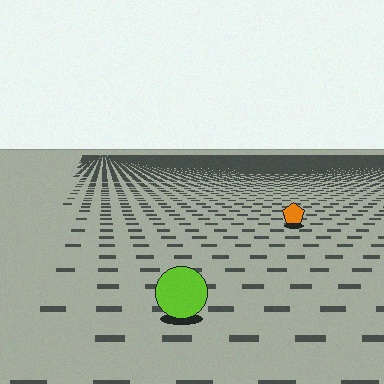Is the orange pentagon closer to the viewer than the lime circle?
No. The lime circle is closer — you can tell from the texture gradient: the ground texture is coarser near it.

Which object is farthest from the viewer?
The orange pentagon is farthest from the viewer. It appears smaller and the ground texture around it is denser.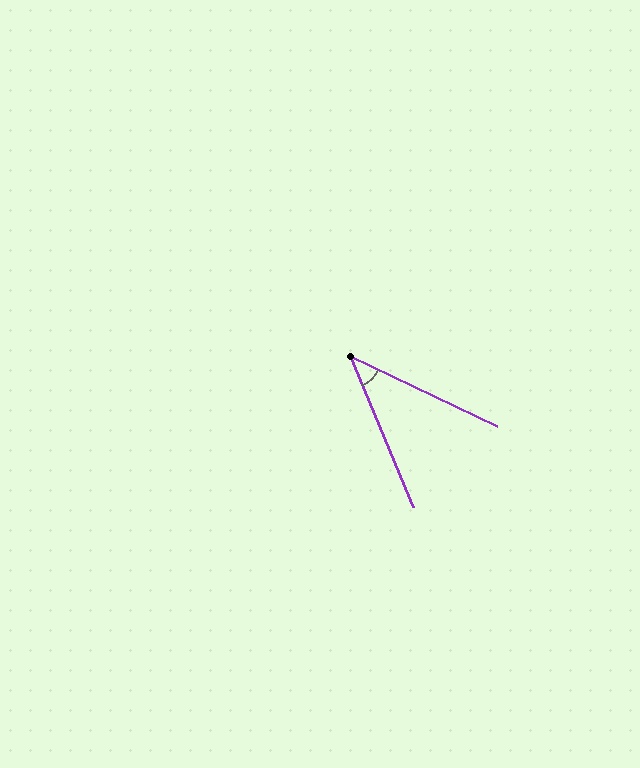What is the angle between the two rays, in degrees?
Approximately 42 degrees.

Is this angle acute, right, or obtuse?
It is acute.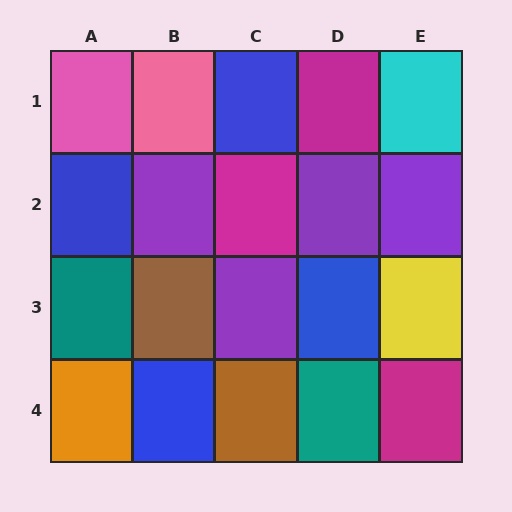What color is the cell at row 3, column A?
Teal.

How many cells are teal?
2 cells are teal.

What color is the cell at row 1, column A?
Pink.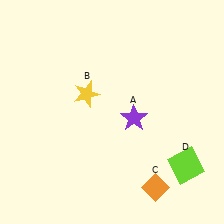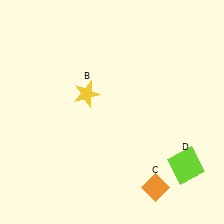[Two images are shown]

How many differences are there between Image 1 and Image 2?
There is 1 difference between the two images.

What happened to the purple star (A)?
The purple star (A) was removed in Image 2. It was in the bottom-right area of Image 1.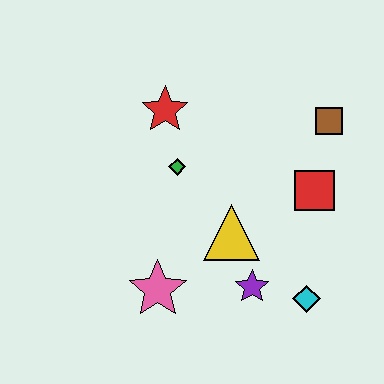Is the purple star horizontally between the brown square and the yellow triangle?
Yes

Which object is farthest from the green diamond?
The cyan diamond is farthest from the green diamond.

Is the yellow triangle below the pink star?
No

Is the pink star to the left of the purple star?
Yes